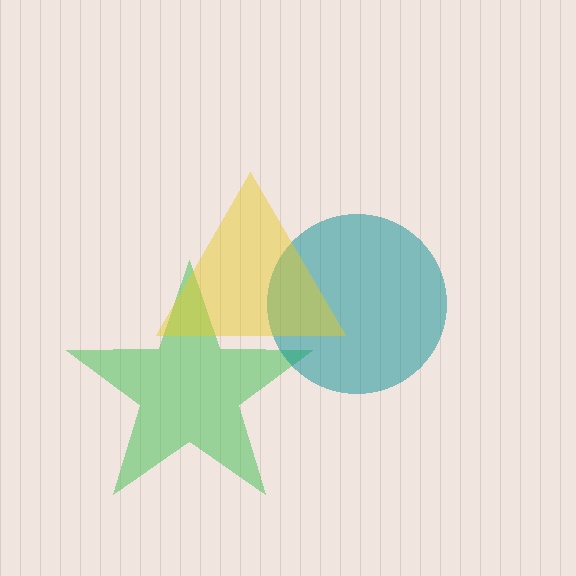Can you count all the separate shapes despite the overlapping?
Yes, there are 3 separate shapes.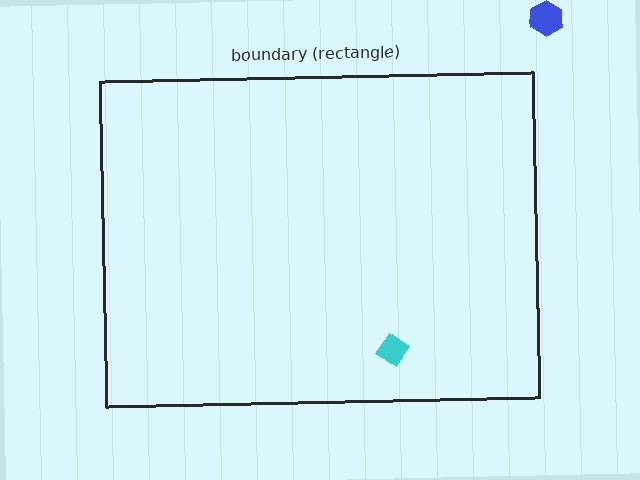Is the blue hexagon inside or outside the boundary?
Outside.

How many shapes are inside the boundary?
1 inside, 1 outside.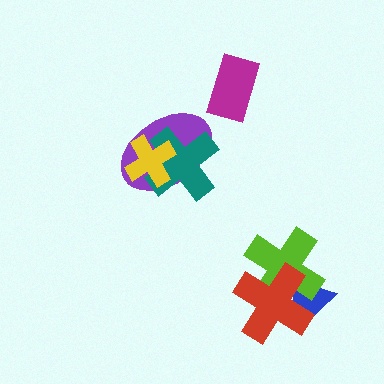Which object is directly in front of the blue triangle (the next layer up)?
The lime cross is directly in front of the blue triangle.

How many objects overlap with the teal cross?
2 objects overlap with the teal cross.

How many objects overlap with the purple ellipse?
2 objects overlap with the purple ellipse.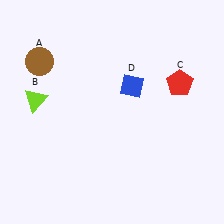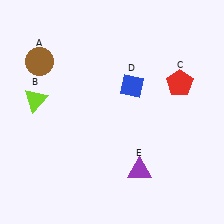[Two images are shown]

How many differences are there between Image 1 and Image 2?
There is 1 difference between the two images.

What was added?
A purple triangle (E) was added in Image 2.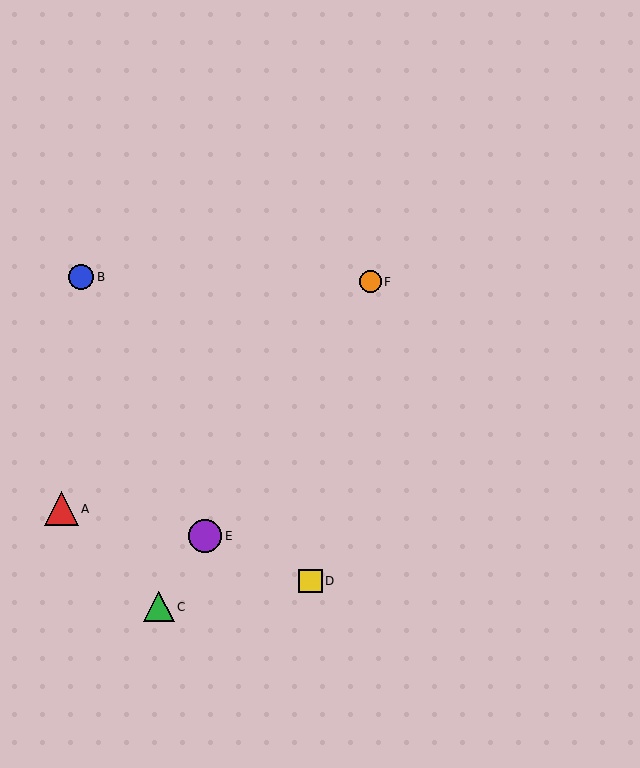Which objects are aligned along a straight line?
Objects C, E, F are aligned along a straight line.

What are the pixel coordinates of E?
Object E is at (205, 536).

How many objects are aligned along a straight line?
3 objects (C, E, F) are aligned along a straight line.